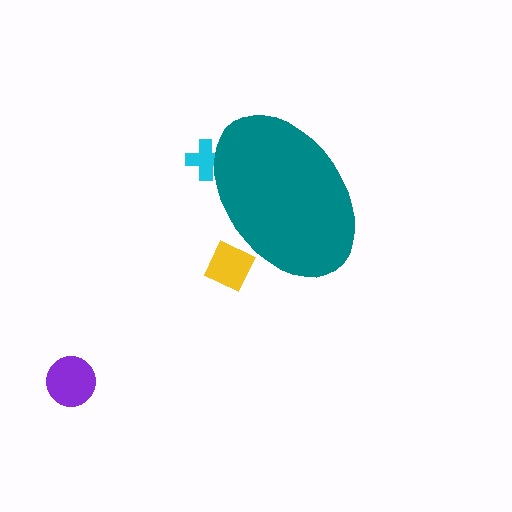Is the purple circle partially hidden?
No, the purple circle is fully visible.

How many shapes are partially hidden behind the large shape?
2 shapes are partially hidden.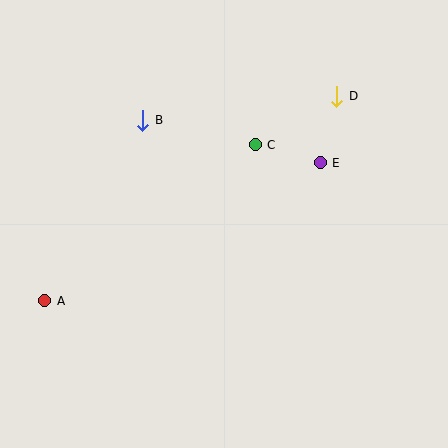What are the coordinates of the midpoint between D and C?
The midpoint between D and C is at (296, 120).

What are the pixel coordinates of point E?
Point E is at (320, 163).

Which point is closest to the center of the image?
Point C at (255, 145) is closest to the center.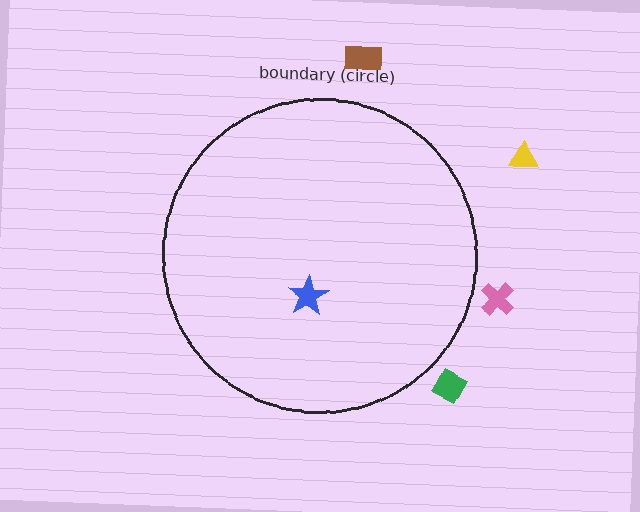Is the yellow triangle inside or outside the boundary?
Outside.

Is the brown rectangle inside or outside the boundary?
Outside.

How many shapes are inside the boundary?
1 inside, 4 outside.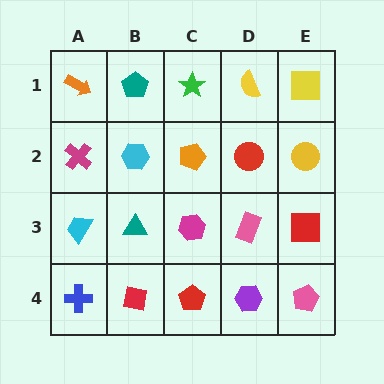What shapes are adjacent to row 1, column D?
A red circle (row 2, column D), a green star (row 1, column C), a yellow square (row 1, column E).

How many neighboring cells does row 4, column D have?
3.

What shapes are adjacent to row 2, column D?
A yellow semicircle (row 1, column D), a pink rectangle (row 3, column D), an orange pentagon (row 2, column C), a yellow circle (row 2, column E).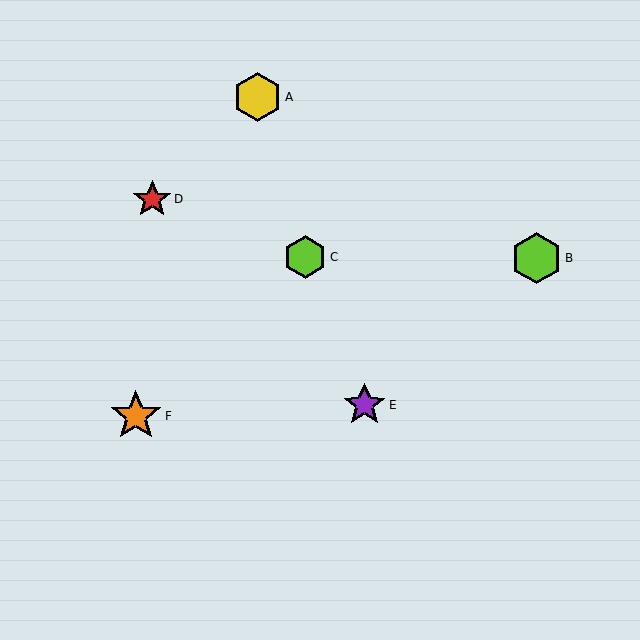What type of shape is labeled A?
Shape A is a yellow hexagon.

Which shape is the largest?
The orange star (labeled F) is the largest.